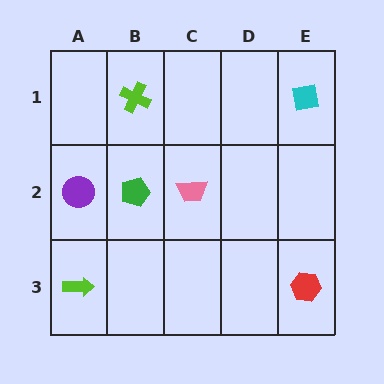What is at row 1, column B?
A lime cross.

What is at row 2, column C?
A pink trapezoid.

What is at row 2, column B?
A green pentagon.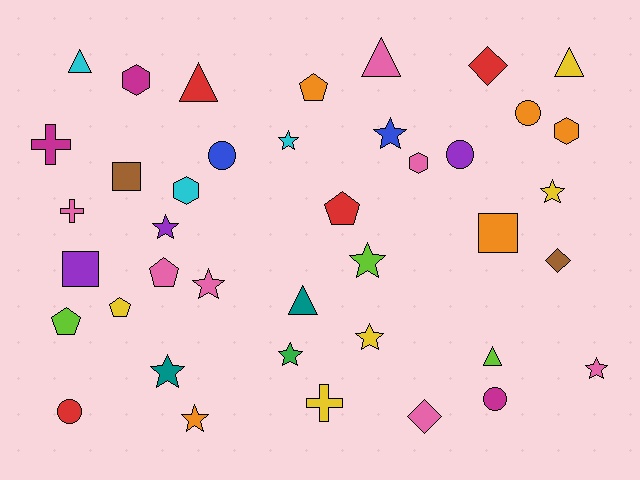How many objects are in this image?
There are 40 objects.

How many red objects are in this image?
There are 4 red objects.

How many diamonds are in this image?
There are 3 diamonds.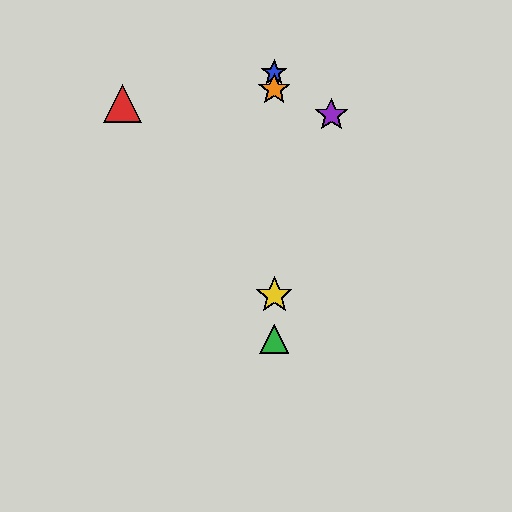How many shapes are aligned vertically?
4 shapes (the blue star, the green triangle, the yellow star, the orange star) are aligned vertically.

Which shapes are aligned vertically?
The blue star, the green triangle, the yellow star, the orange star are aligned vertically.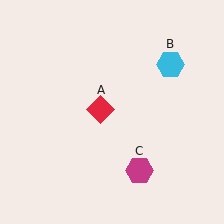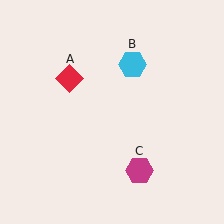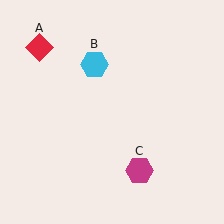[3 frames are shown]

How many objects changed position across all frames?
2 objects changed position: red diamond (object A), cyan hexagon (object B).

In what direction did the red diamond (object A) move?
The red diamond (object A) moved up and to the left.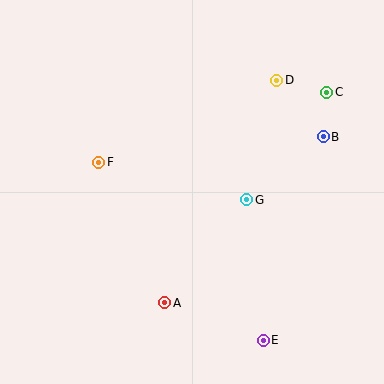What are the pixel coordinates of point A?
Point A is at (165, 303).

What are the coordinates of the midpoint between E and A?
The midpoint between E and A is at (214, 321).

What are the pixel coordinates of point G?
Point G is at (247, 200).